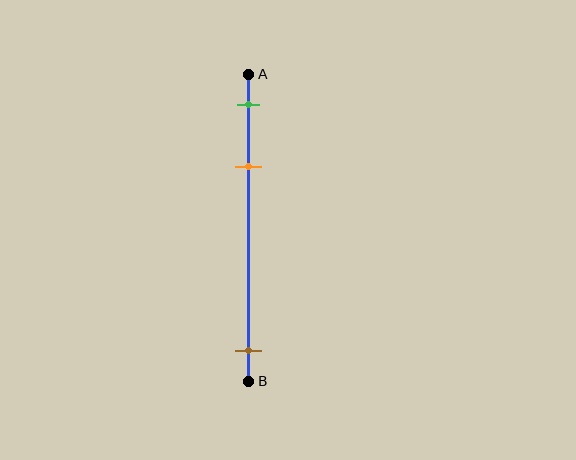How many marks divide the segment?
There are 3 marks dividing the segment.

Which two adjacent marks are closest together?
The green and orange marks are the closest adjacent pair.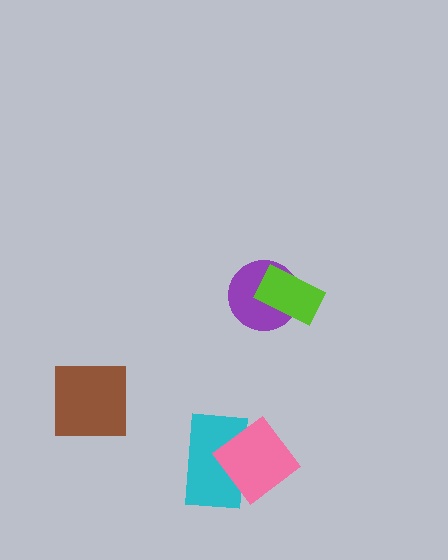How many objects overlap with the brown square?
0 objects overlap with the brown square.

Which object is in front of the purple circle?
The lime rectangle is in front of the purple circle.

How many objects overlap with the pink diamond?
1 object overlaps with the pink diamond.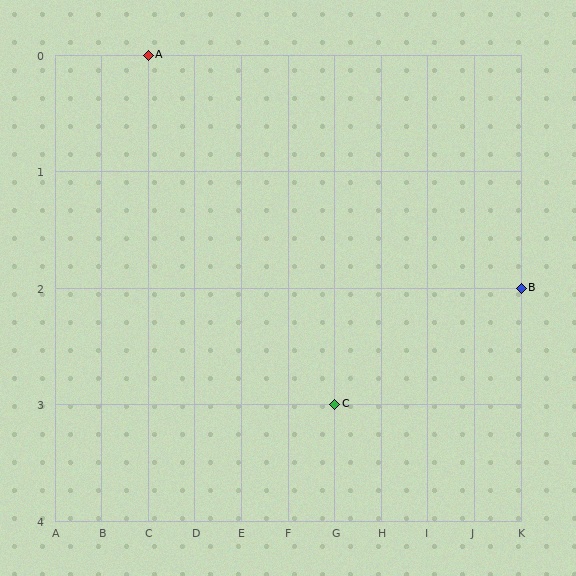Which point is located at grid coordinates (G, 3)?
Point C is at (G, 3).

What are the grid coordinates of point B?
Point B is at grid coordinates (K, 2).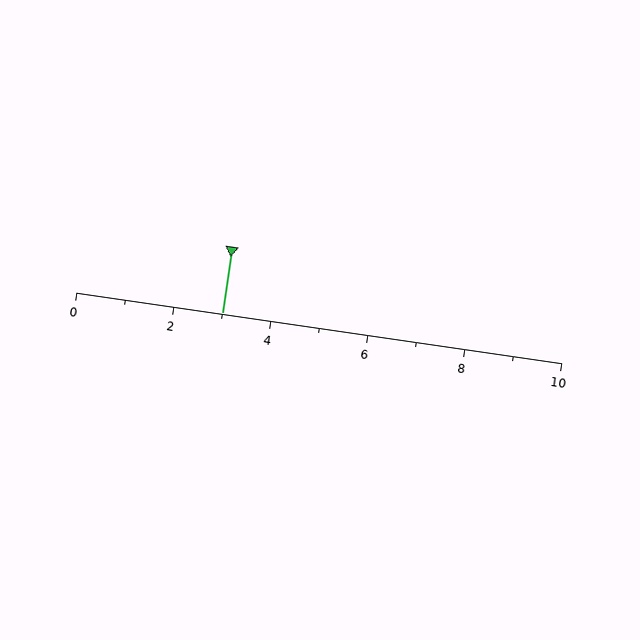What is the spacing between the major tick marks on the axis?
The major ticks are spaced 2 apart.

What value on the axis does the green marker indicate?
The marker indicates approximately 3.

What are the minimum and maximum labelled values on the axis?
The axis runs from 0 to 10.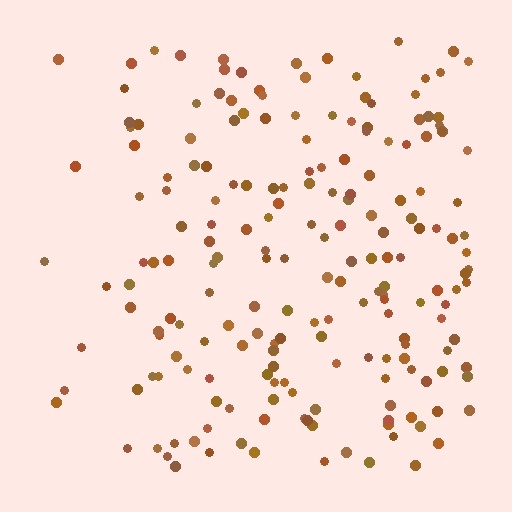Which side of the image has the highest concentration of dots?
The right.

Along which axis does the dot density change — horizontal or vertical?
Horizontal.